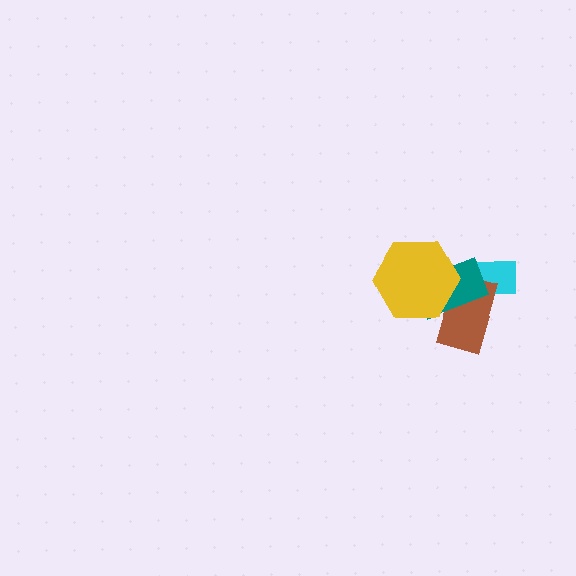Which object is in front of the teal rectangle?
The yellow hexagon is in front of the teal rectangle.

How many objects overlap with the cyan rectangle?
2 objects overlap with the cyan rectangle.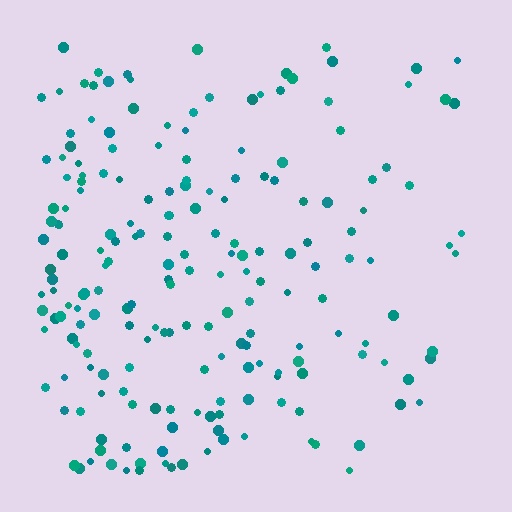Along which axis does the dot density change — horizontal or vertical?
Horizontal.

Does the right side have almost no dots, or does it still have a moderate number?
Still a moderate number, just noticeably fewer than the left.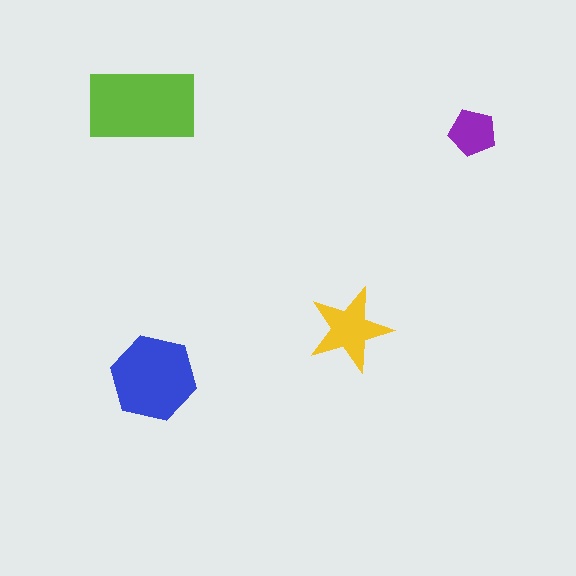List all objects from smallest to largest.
The purple pentagon, the yellow star, the blue hexagon, the lime rectangle.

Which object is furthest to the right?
The purple pentagon is rightmost.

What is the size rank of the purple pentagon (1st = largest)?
4th.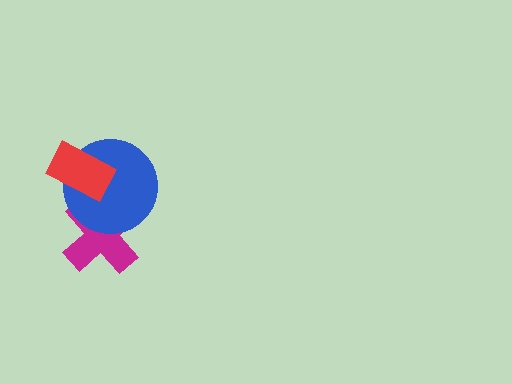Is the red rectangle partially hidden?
No, no other shape covers it.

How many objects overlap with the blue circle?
2 objects overlap with the blue circle.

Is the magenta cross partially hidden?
Yes, it is partially covered by another shape.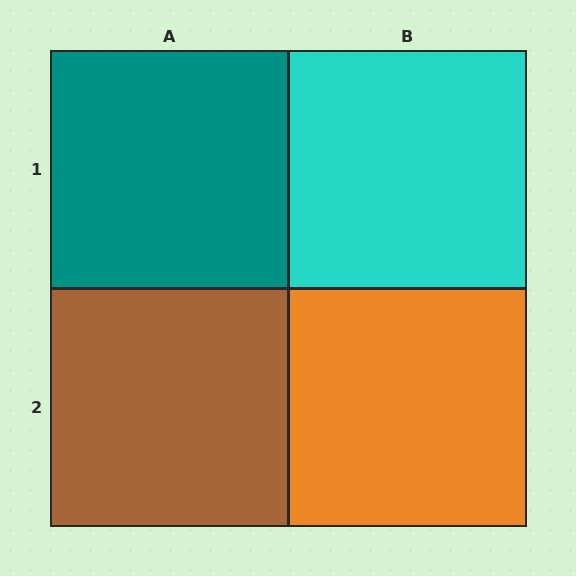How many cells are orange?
1 cell is orange.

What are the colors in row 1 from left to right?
Teal, cyan.